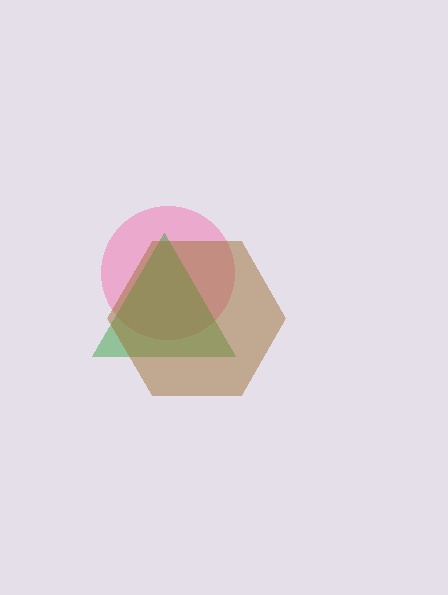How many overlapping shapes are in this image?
There are 3 overlapping shapes in the image.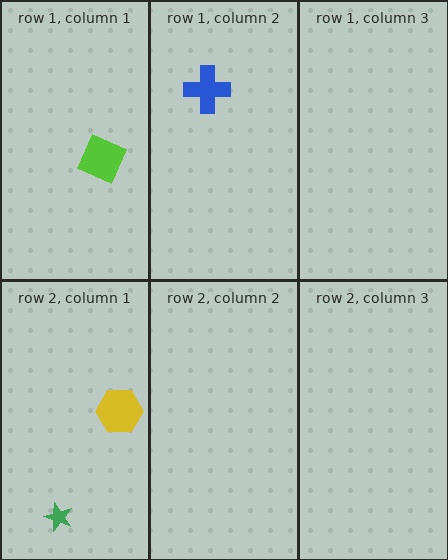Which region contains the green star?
The row 2, column 1 region.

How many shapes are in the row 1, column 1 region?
1.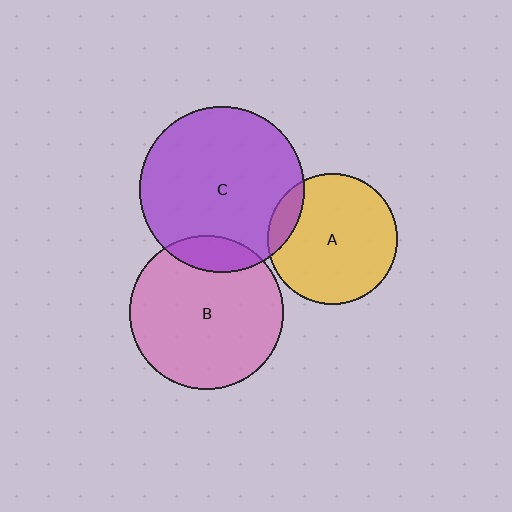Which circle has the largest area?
Circle C (purple).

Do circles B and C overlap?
Yes.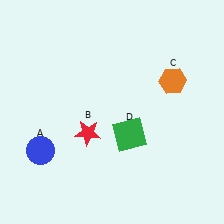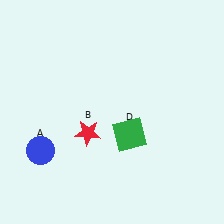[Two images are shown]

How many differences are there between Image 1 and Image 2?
There is 1 difference between the two images.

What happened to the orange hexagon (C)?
The orange hexagon (C) was removed in Image 2. It was in the top-right area of Image 1.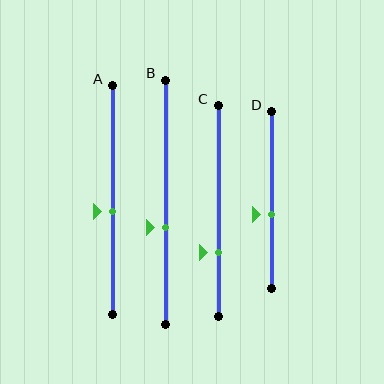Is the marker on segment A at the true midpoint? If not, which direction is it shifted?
No, the marker on segment A is shifted downward by about 5% of the segment length.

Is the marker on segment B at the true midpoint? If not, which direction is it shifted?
No, the marker on segment B is shifted downward by about 11% of the segment length.